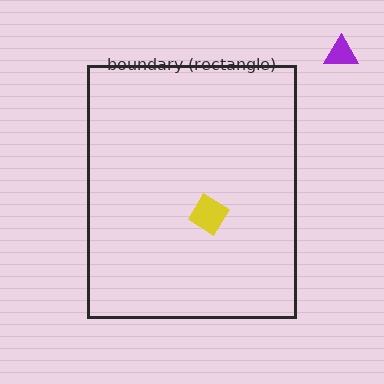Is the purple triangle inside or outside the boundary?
Outside.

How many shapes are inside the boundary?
1 inside, 1 outside.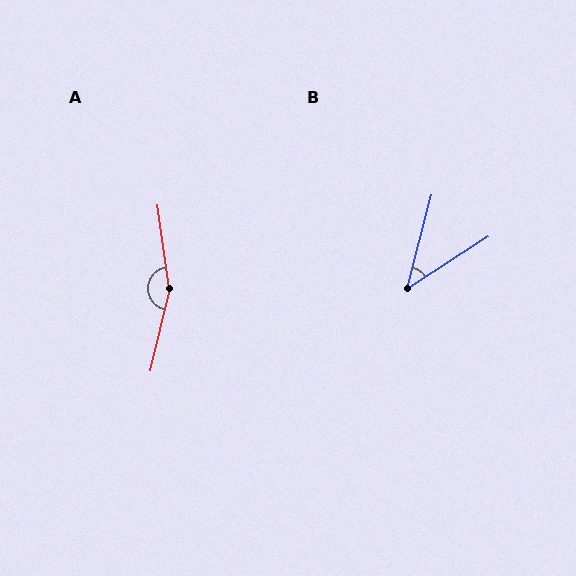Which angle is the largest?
A, at approximately 159 degrees.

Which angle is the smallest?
B, at approximately 43 degrees.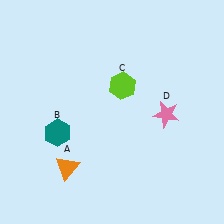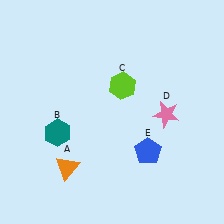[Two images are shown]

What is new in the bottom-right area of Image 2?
A blue pentagon (E) was added in the bottom-right area of Image 2.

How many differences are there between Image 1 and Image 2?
There is 1 difference between the two images.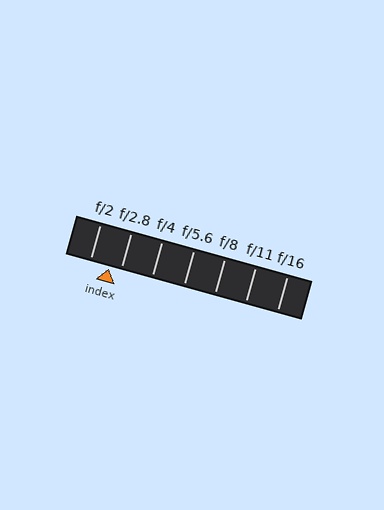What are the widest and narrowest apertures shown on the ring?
The widest aperture shown is f/2 and the narrowest is f/16.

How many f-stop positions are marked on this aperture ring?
There are 7 f-stop positions marked.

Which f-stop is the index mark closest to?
The index mark is closest to f/2.8.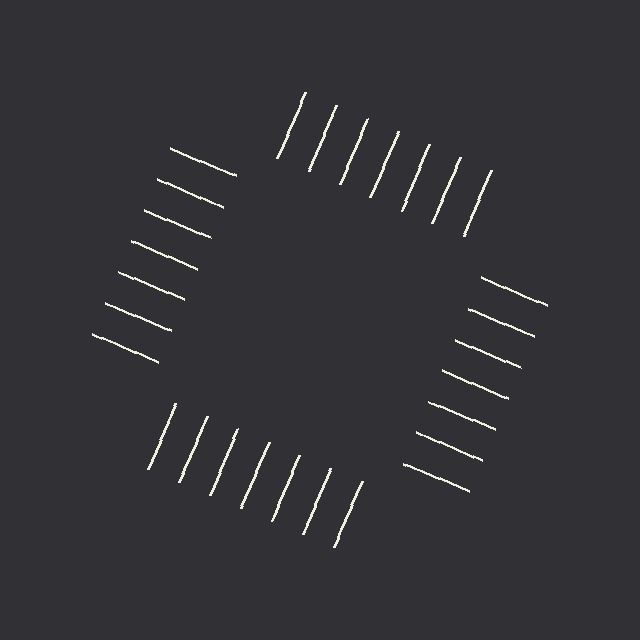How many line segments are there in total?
28 — 7 along each of the 4 edges.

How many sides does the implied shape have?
4 sides — the line-ends trace a square.